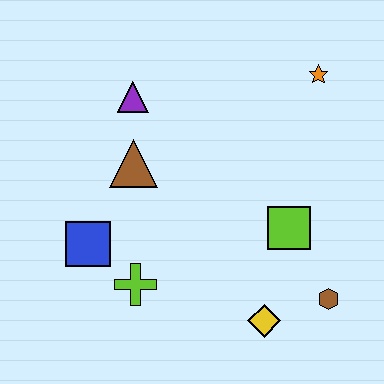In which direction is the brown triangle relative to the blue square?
The brown triangle is above the blue square.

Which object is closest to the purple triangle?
The brown triangle is closest to the purple triangle.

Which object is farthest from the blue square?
The orange star is farthest from the blue square.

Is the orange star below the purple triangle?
No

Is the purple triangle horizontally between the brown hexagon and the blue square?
Yes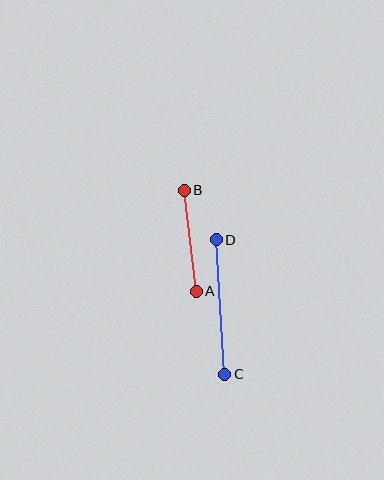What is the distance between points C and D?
The distance is approximately 135 pixels.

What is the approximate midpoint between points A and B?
The midpoint is at approximately (190, 241) pixels.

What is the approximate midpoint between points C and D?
The midpoint is at approximately (221, 307) pixels.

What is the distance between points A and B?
The distance is approximately 102 pixels.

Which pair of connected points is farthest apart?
Points C and D are farthest apart.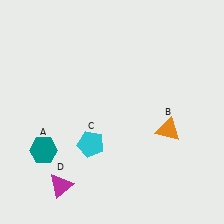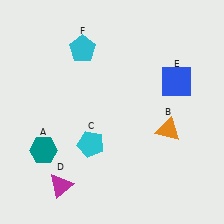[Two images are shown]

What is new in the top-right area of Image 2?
A blue square (E) was added in the top-right area of Image 2.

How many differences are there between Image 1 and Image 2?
There are 2 differences between the two images.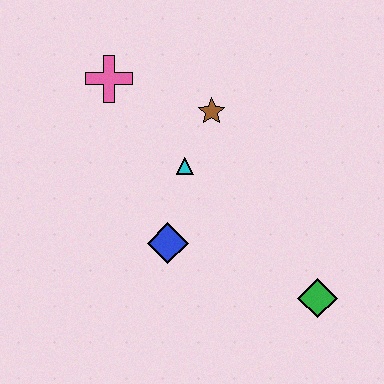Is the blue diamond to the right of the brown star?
No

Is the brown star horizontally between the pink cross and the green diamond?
Yes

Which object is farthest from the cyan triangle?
The green diamond is farthest from the cyan triangle.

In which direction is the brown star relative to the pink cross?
The brown star is to the right of the pink cross.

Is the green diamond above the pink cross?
No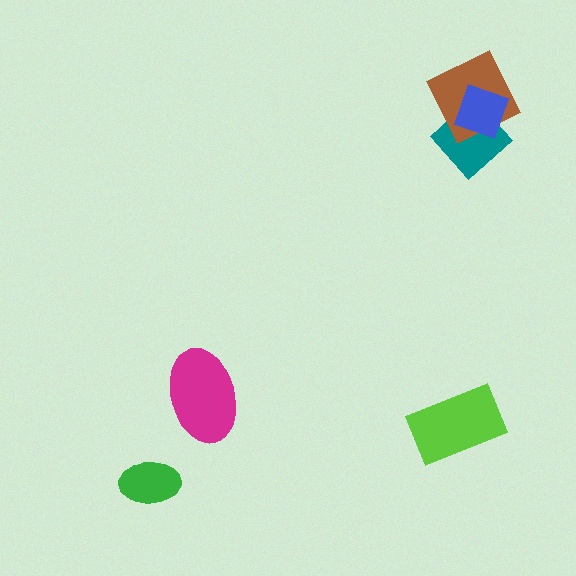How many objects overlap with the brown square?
2 objects overlap with the brown square.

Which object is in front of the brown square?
The blue diamond is in front of the brown square.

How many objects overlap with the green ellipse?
0 objects overlap with the green ellipse.